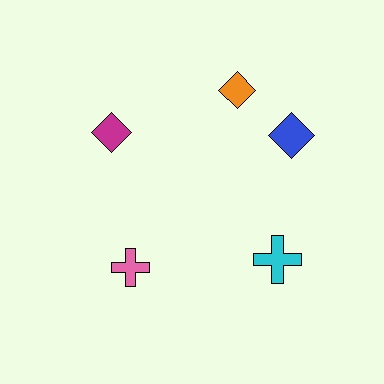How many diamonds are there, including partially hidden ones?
There are 3 diamonds.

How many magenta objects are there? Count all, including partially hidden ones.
There is 1 magenta object.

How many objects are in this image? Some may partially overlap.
There are 5 objects.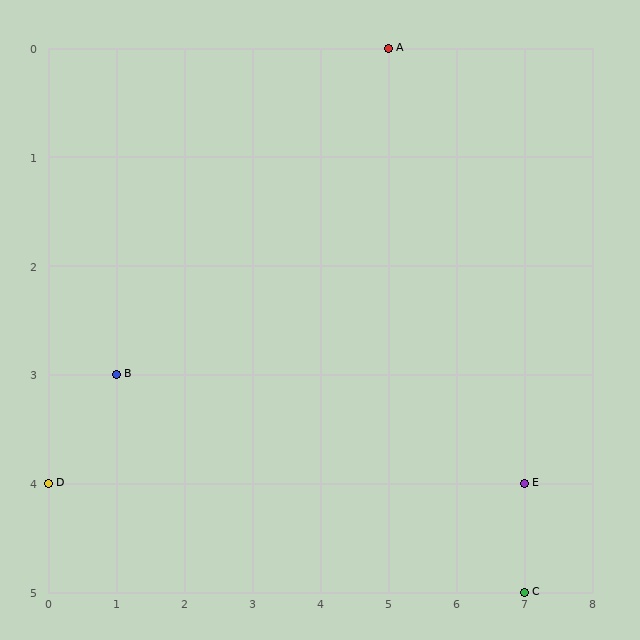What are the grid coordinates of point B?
Point B is at grid coordinates (1, 3).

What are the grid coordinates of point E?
Point E is at grid coordinates (7, 4).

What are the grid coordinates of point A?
Point A is at grid coordinates (5, 0).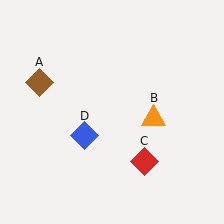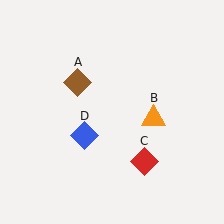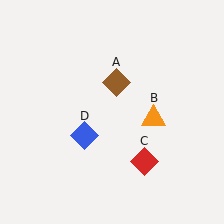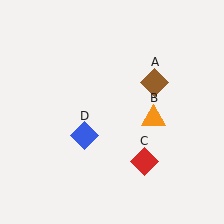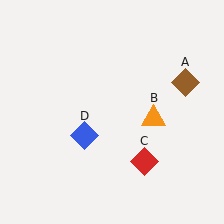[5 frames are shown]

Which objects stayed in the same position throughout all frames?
Orange triangle (object B) and red diamond (object C) and blue diamond (object D) remained stationary.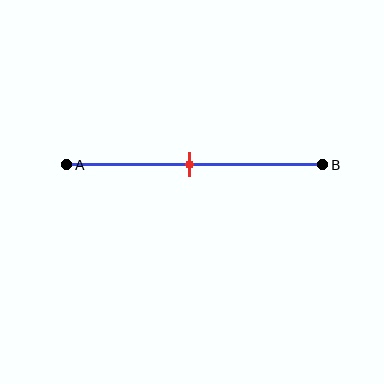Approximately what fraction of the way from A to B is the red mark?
The red mark is approximately 50% of the way from A to B.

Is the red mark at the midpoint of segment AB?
Yes, the mark is approximately at the midpoint.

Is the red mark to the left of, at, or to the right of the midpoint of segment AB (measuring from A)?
The red mark is approximately at the midpoint of segment AB.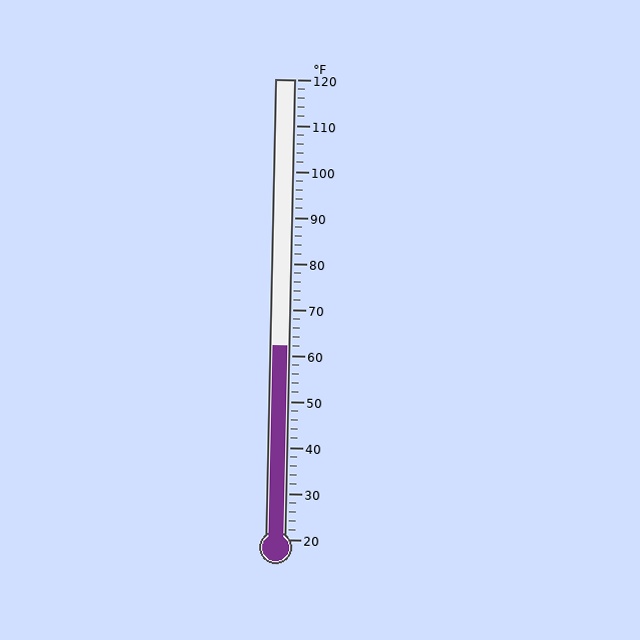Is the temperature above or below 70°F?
The temperature is below 70°F.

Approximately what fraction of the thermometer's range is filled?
The thermometer is filled to approximately 40% of its range.